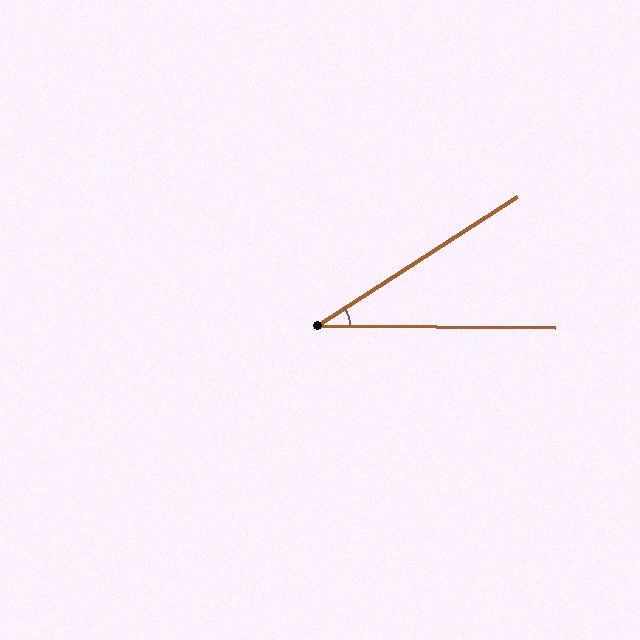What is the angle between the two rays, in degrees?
Approximately 33 degrees.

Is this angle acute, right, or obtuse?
It is acute.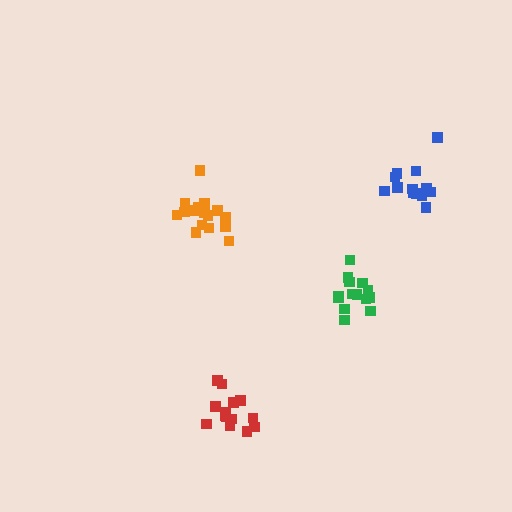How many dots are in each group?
Group 1: 17 dots, Group 2: 14 dots, Group 3: 13 dots, Group 4: 15 dots (59 total).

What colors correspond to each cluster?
The clusters are colored: orange, green, blue, red.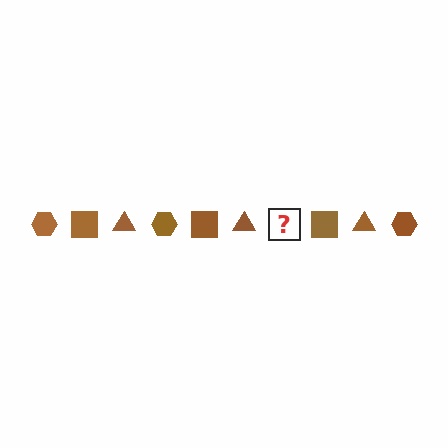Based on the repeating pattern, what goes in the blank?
The blank should be a brown hexagon.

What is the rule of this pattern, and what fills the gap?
The rule is that the pattern cycles through hexagon, square, triangle shapes in brown. The gap should be filled with a brown hexagon.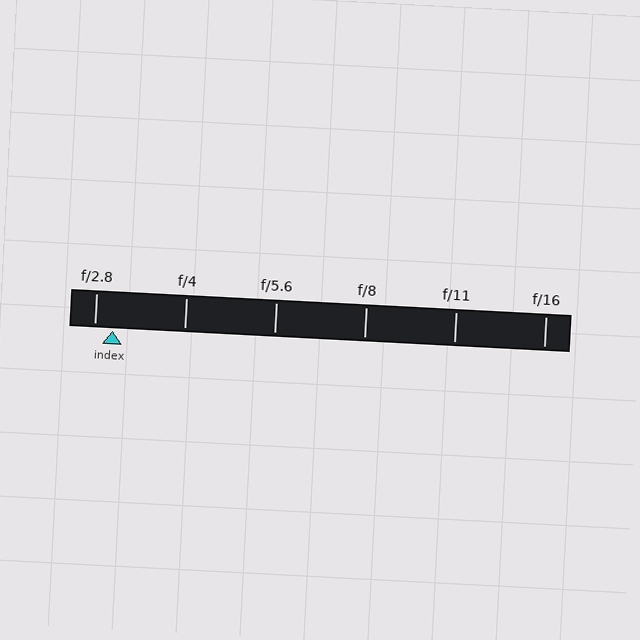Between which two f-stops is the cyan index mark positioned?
The index mark is between f/2.8 and f/4.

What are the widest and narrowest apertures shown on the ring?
The widest aperture shown is f/2.8 and the narrowest is f/16.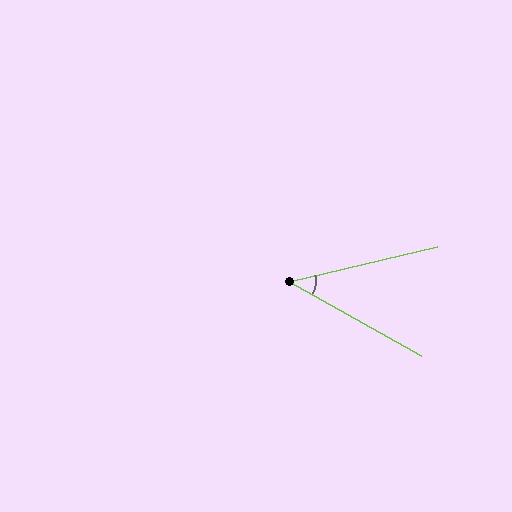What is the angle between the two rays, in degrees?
Approximately 43 degrees.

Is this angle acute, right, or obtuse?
It is acute.